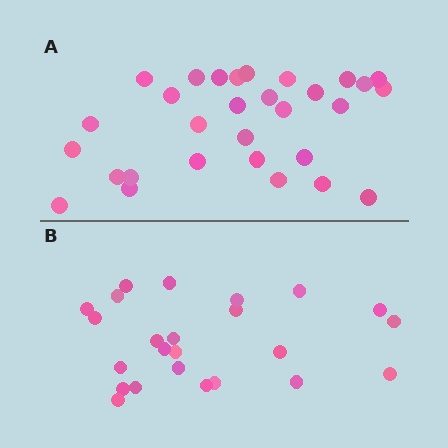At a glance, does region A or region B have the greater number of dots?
Region A (the top region) has more dots.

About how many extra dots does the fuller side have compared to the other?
Region A has about 6 more dots than region B.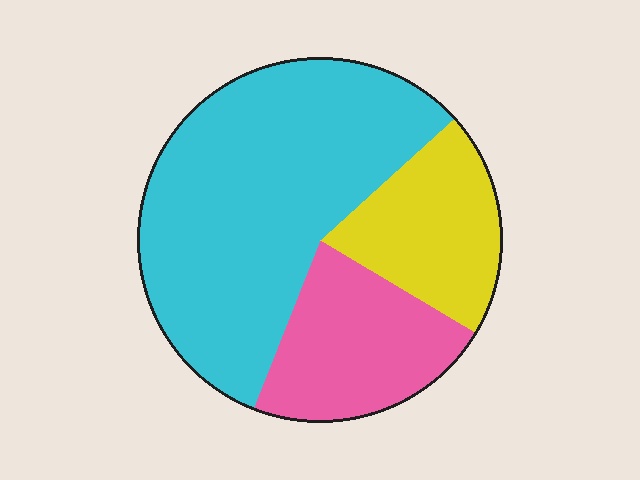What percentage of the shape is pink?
Pink covers 22% of the shape.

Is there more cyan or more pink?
Cyan.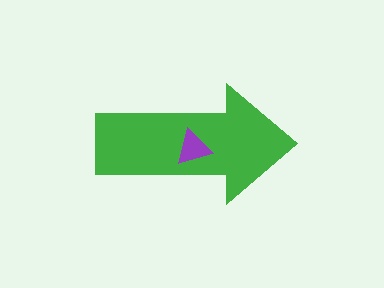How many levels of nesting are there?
2.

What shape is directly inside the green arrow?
The purple triangle.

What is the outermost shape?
The green arrow.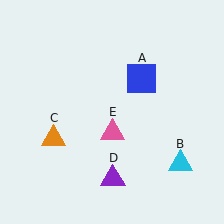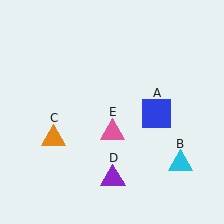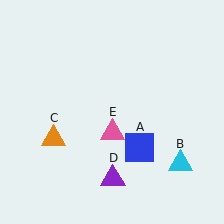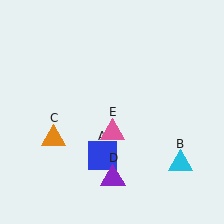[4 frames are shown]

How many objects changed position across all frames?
1 object changed position: blue square (object A).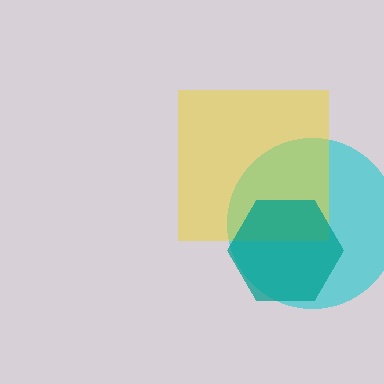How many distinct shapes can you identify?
There are 3 distinct shapes: a cyan circle, a yellow square, a teal hexagon.